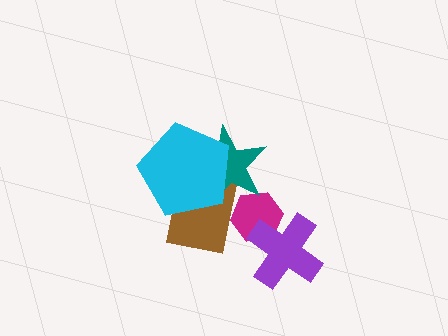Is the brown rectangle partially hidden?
Yes, it is partially covered by another shape.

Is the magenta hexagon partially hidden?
Yes, it is partially covered by another shape.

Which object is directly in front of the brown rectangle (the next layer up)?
The teal star is directly in front of the brown rectangle.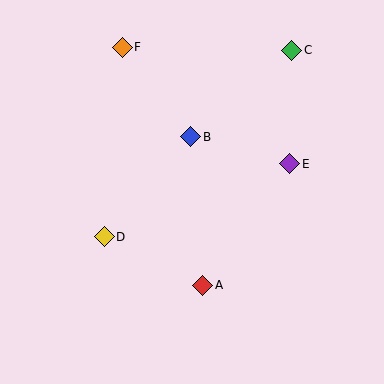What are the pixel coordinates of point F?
Point F is at (122, 47).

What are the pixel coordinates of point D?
Point D is at (104, 237).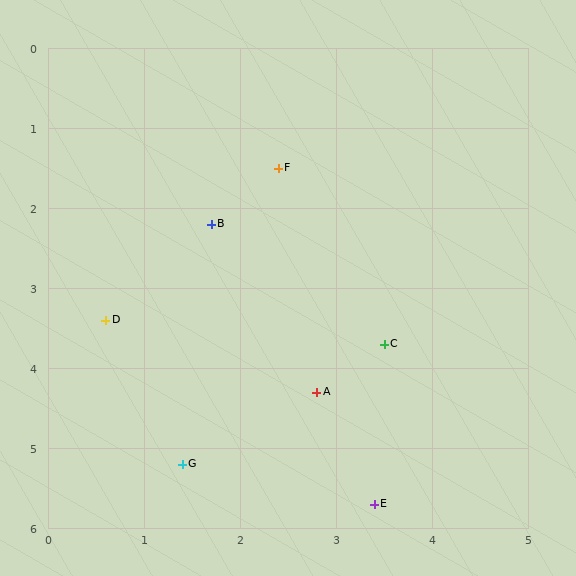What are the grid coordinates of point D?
Point D is at approximately (0.6, 3.4).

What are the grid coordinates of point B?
Point B is at approximately (1.7, 2.2).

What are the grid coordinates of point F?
Point F is at approximately (2.4, 1.5).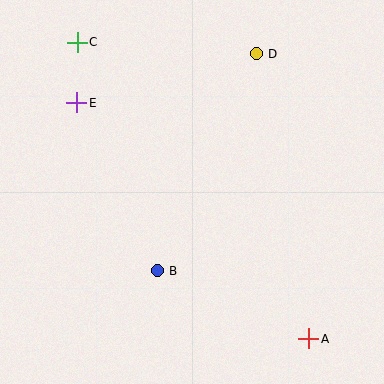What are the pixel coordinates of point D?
Point D is at (256, 54).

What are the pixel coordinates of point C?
Point C is at (77, 42).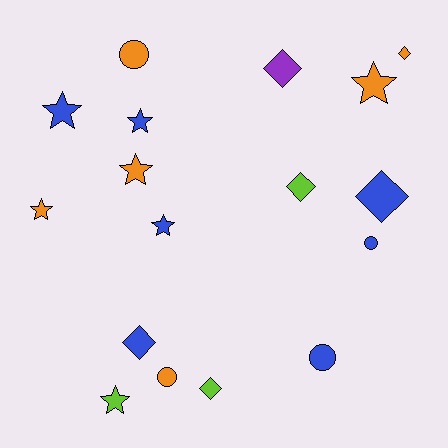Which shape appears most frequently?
Star, with 7 objects.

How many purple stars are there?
There are no purple stars.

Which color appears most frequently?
Blue, with 7 objects.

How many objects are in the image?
There are 17 objects.